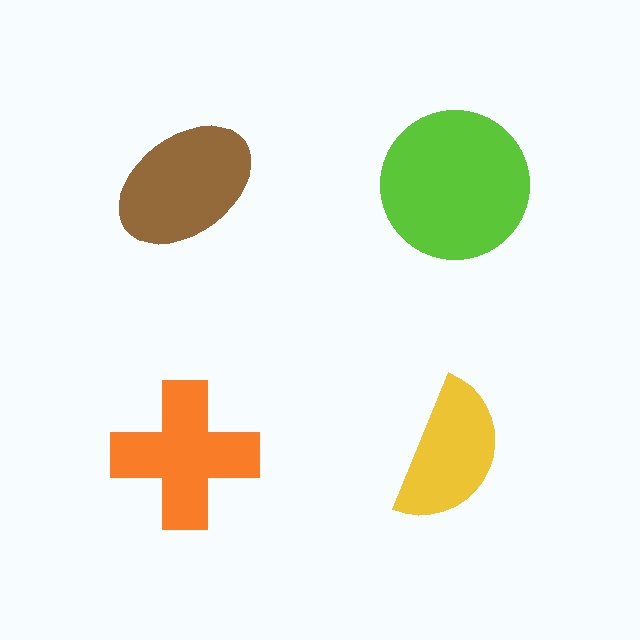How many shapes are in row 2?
2 shapes.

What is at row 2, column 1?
An orange cross.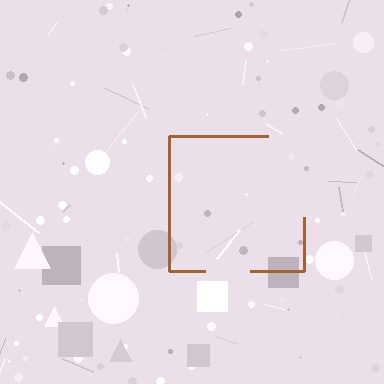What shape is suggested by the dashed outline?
The dashed outline suggests a square.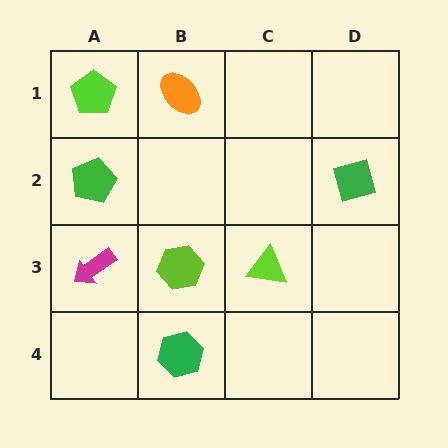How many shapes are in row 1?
2 shapes.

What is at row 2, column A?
A green pentagon.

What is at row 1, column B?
An orange ellipse.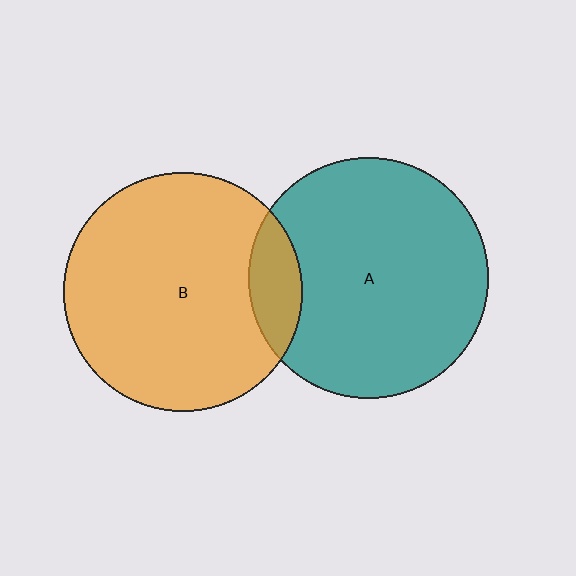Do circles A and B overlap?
Yes.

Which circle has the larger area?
Circle A (teal).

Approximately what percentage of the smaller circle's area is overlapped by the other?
Approximately 10%.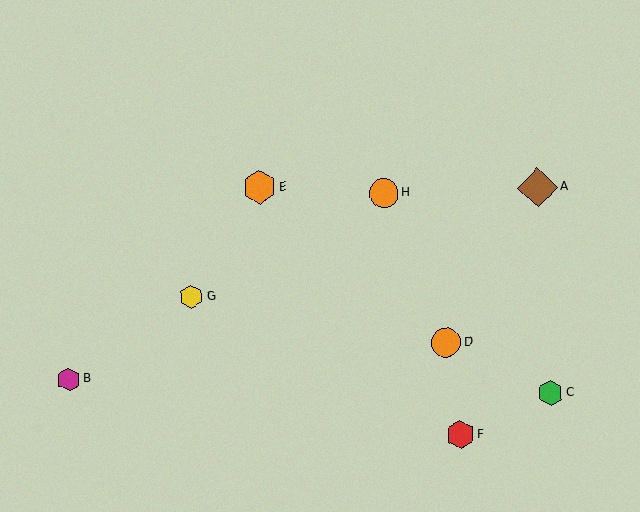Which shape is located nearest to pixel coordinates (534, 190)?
The brown diamond (labeled A) at (538, 188) is nearest to that location.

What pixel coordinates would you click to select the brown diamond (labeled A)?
Click at (538, 188) to select the brown diamond A.